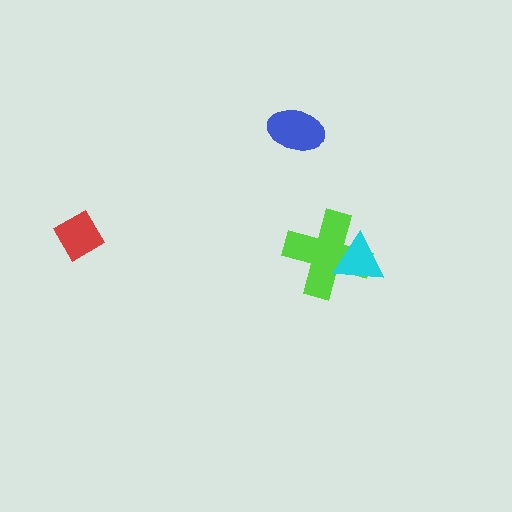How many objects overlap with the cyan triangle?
1 object overlaps with the cyan triangle.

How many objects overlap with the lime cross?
1 object overlaps with the lime cross.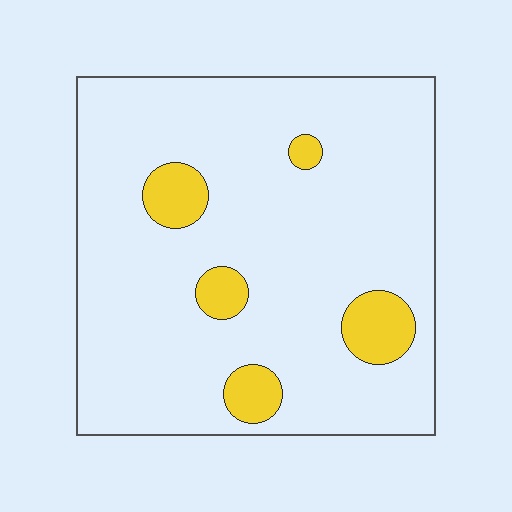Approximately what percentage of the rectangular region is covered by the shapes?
Approximately 10%.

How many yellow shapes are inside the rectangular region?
5.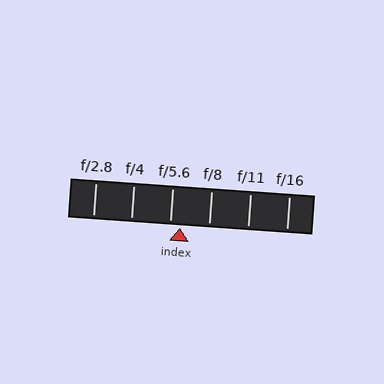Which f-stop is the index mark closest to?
The index mark is closest to f/5.6.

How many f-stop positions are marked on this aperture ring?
There are 6 f-stop positions marked.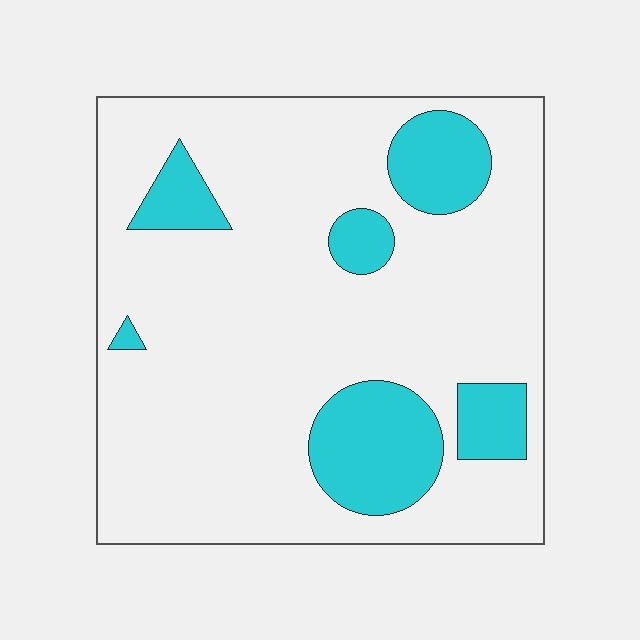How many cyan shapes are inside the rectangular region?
6.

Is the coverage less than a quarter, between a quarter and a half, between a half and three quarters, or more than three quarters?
Less than a quarter.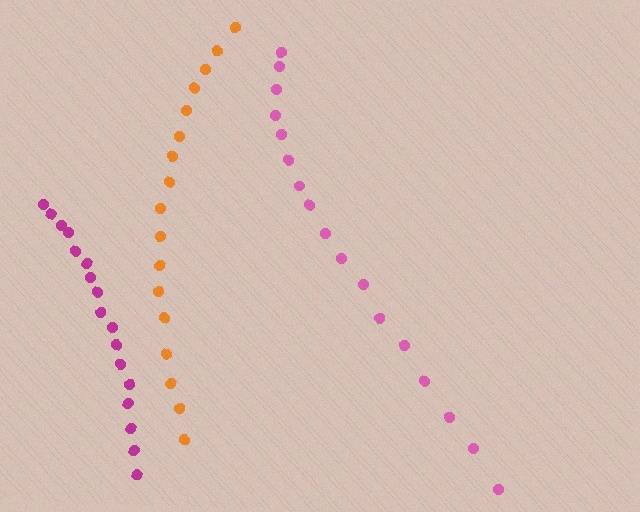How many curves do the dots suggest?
There are 3 distinct paths.